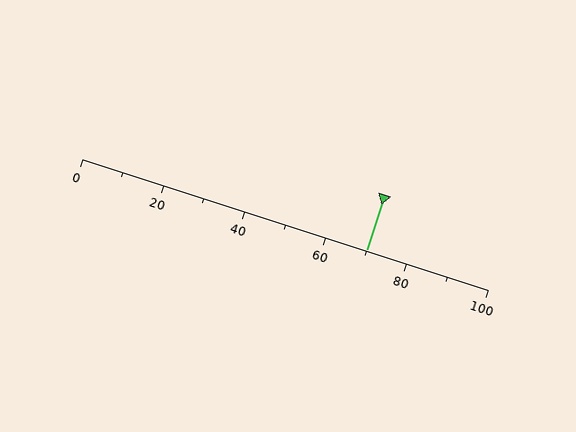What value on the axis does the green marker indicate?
The marker indicates approximately 70.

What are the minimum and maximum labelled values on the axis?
The axis runs from 0 to 100.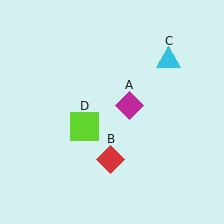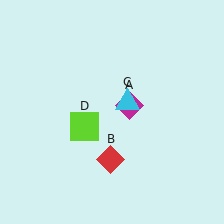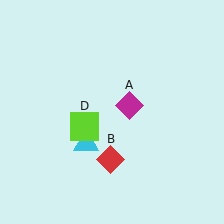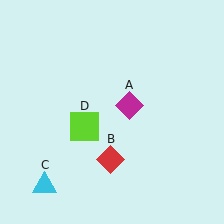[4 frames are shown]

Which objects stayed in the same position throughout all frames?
Magenta diamond (object A) and red diamond (object B) and lime square (object D) remained stationary.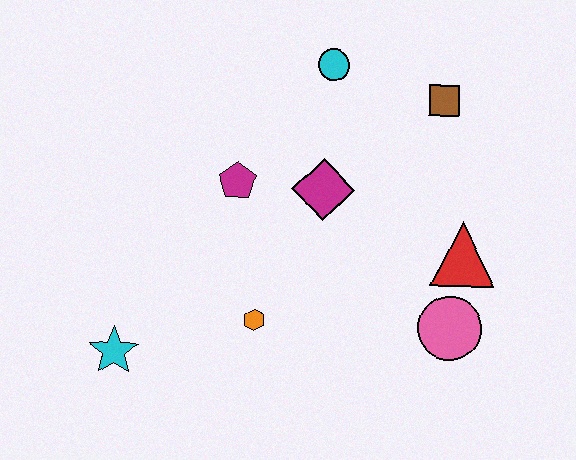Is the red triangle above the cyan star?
Yes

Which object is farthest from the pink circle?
The cyan star is farthest from the pink circle.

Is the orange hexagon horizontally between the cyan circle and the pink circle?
No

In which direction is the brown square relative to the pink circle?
The brown square is above the pink circle.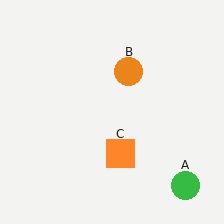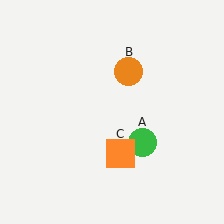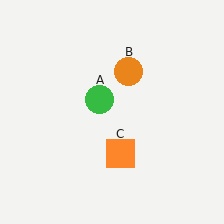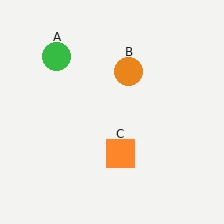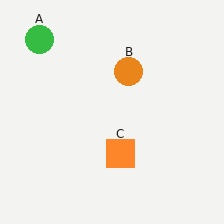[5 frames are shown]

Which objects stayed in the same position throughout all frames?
Orange circle (object B) and orange square (object C) remained stationary.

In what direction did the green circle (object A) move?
The green circle (object A) moved up and to the left.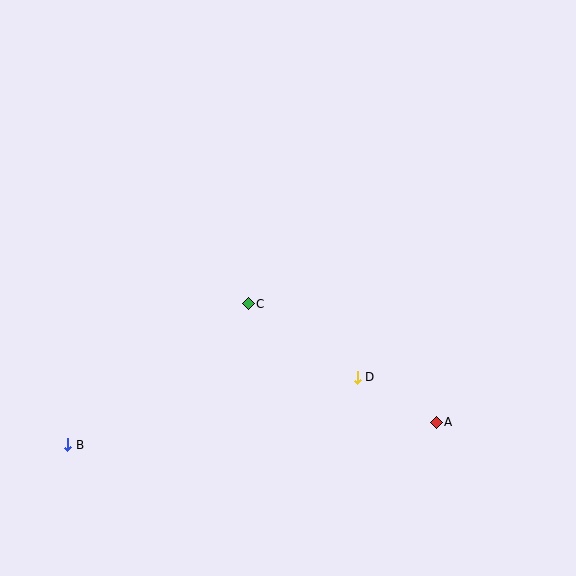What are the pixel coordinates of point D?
Point D is at (357, 377).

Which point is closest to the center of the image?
Point C at (248, 304) is closest to the center.